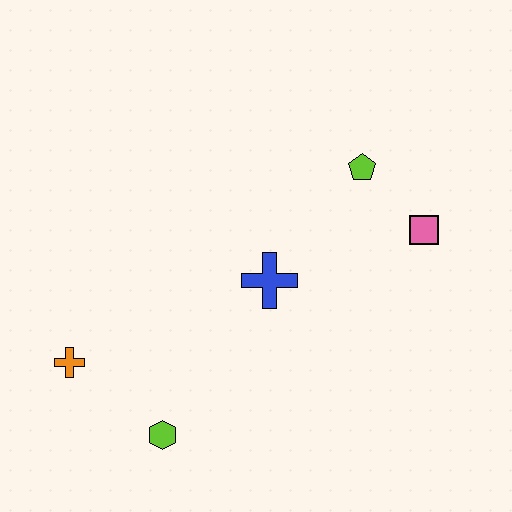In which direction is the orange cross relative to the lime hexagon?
The orange cross is to the left of the lime hexagon.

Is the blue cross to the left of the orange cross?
No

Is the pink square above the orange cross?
Yes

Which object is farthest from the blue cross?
The orange cross is farthest from the blue cross.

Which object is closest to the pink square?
The lime pentagon is closest to the pink square.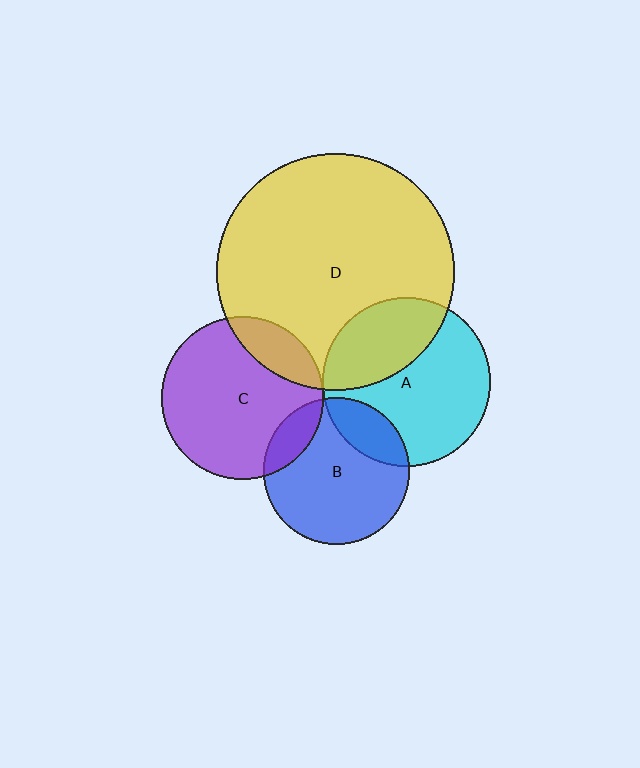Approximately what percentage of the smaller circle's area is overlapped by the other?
Approximately 5%.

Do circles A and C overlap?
Yes.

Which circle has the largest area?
Circle D (yellow).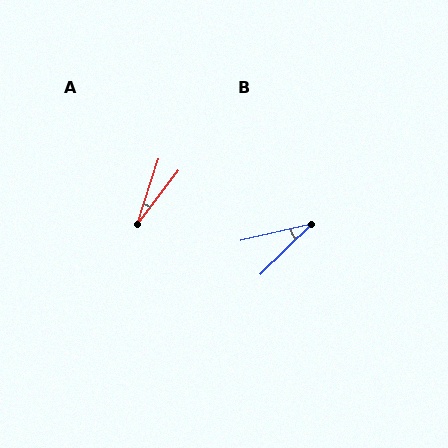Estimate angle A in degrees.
Approximately 19 degrees.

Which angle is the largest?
B, at approximately 31 degrees.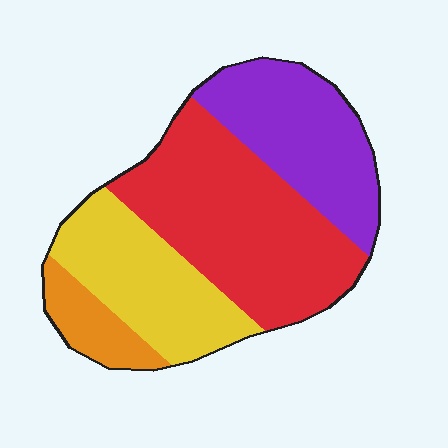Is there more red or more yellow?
Red.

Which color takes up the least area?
Orange, at roughly 10%.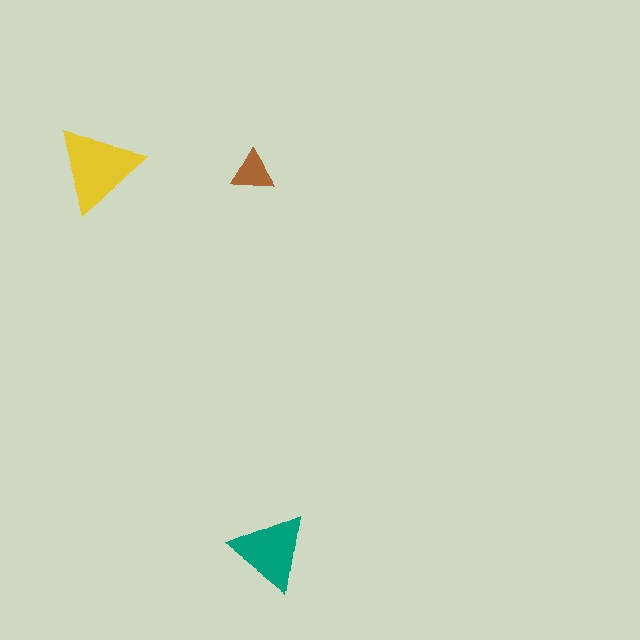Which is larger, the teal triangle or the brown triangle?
The teal one.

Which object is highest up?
The brown triangle is topmost.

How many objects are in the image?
There are 3 objects in the image.